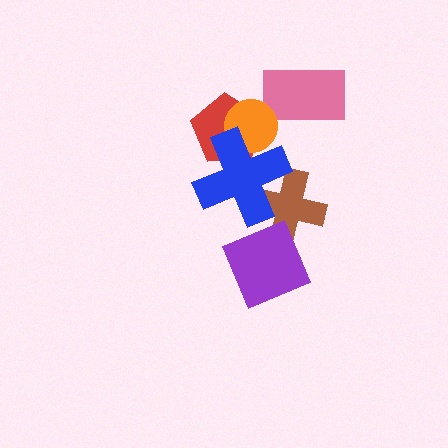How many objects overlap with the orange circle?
2 objects overlap with the orange circle.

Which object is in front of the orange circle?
The blue cross is in front of the orange circle.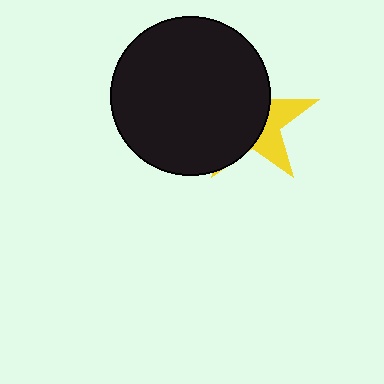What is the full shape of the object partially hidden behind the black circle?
The partially hidden object is a yellow star.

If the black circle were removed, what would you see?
You would see the complete yellow star.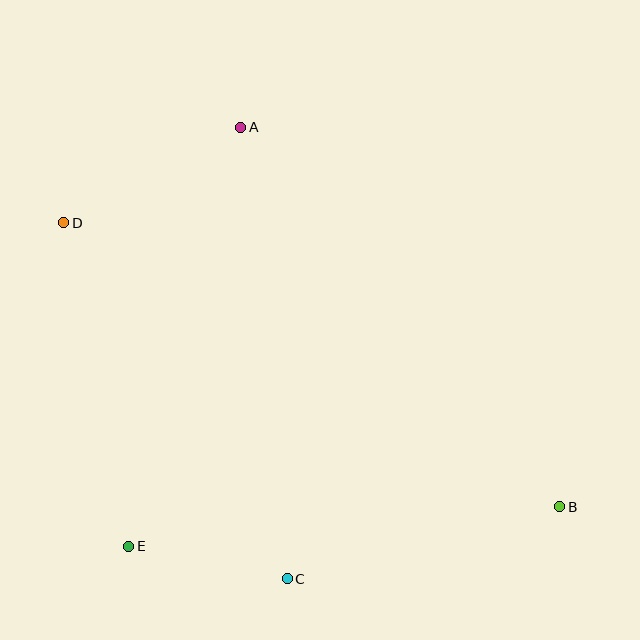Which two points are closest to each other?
Points C and E are closest to each other.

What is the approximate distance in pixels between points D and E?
The distance between D and E is approximately 330 pixels.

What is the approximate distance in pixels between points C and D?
The distance between C and D is approximately 420 pixels.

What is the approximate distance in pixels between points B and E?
The distance between B and E is approximately 433 pixels.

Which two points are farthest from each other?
Points B and D are farthest from each other.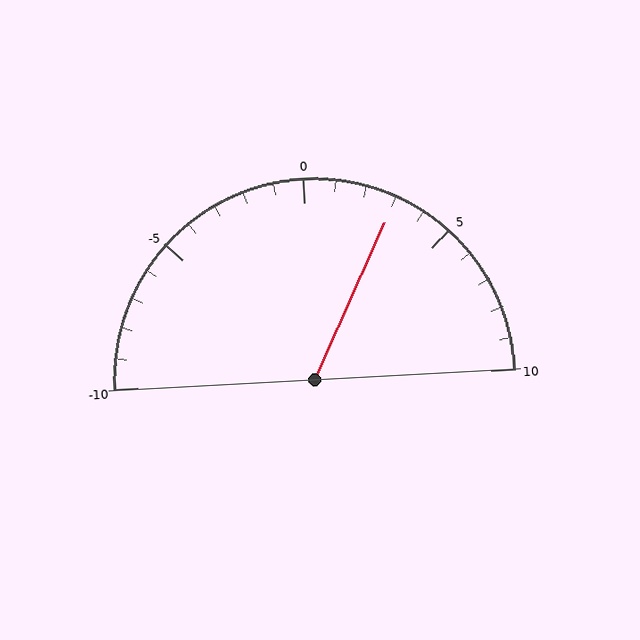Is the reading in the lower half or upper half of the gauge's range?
The reading is in the upper half of the range (-10 to 10).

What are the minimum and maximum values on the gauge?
The gauge ranges from -10 to 10.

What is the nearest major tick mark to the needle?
The nearest major tick mark is 5.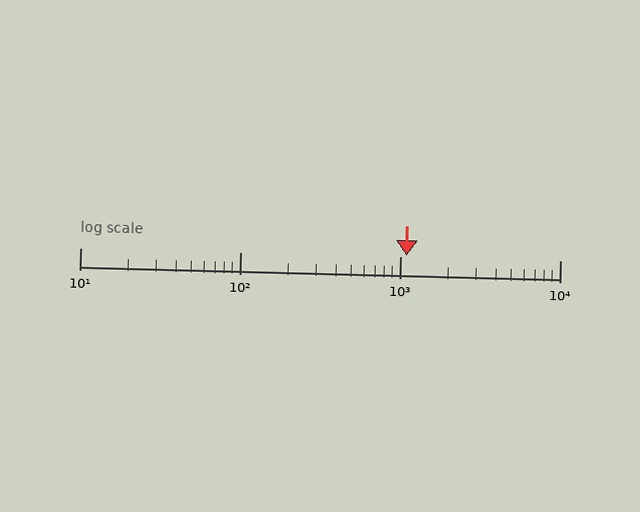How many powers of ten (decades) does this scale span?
The scale spans 3 decades, from 10 to 10000.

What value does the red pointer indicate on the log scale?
The pointer indicates approximately 1100.